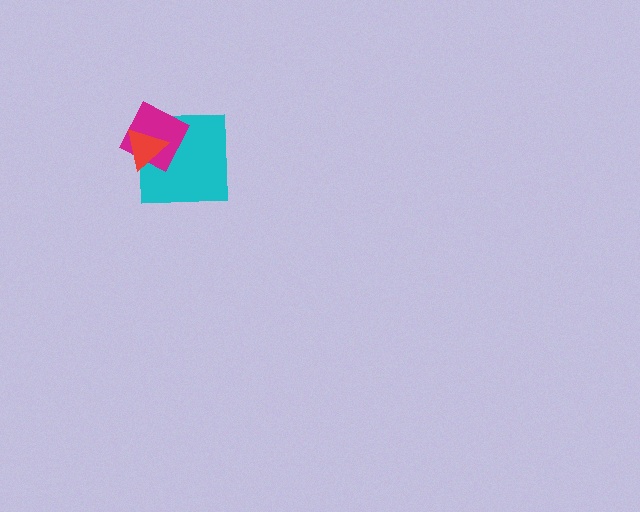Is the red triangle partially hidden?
No, no other shape covers it.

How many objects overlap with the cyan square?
2 objects overlap with the cyan square.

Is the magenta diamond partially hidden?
Yes, it is partially covered by another shape.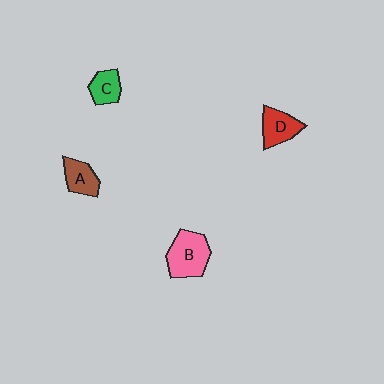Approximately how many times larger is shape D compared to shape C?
Approximately 1.2 times.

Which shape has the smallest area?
Shape C (green).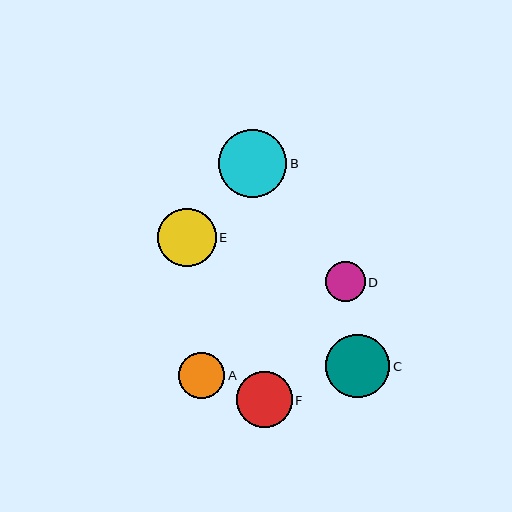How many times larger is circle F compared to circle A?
Circle F is approximately 1.2 times the size of circle A.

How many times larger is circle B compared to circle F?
Circle B is approximately 1.2 times the size of circle F.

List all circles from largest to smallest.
From largest to smallest: B, C, E, F, A, D.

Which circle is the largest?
Circle B is the largest with a size of approximately 69 pixels.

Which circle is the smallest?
Circle D is the smallest with a size of approximately 40 pixels.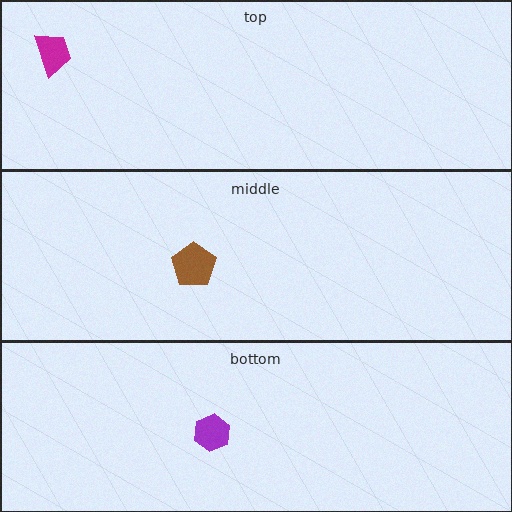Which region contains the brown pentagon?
The middle region.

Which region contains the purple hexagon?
The bottom region.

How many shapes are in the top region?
1.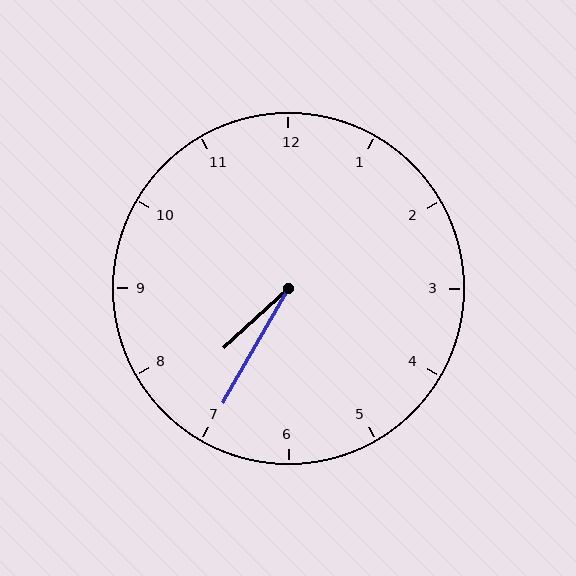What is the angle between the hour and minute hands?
Approximately 18 degrees.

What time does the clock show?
7:35.